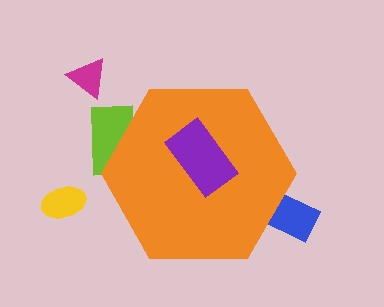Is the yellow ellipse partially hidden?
No, the yellow ellipse is fully visible.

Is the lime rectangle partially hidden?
Yes, the lime rectangle is partially hidden behind the orange hexagon.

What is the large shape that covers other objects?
An orange hexagon.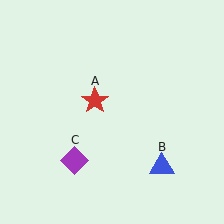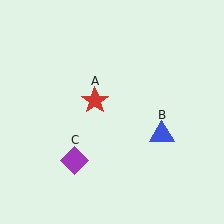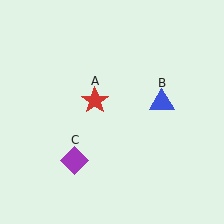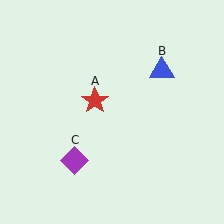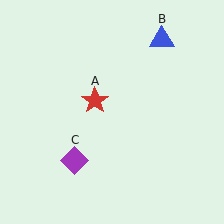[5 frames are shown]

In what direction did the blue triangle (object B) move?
The blue triangle (object B) moved up.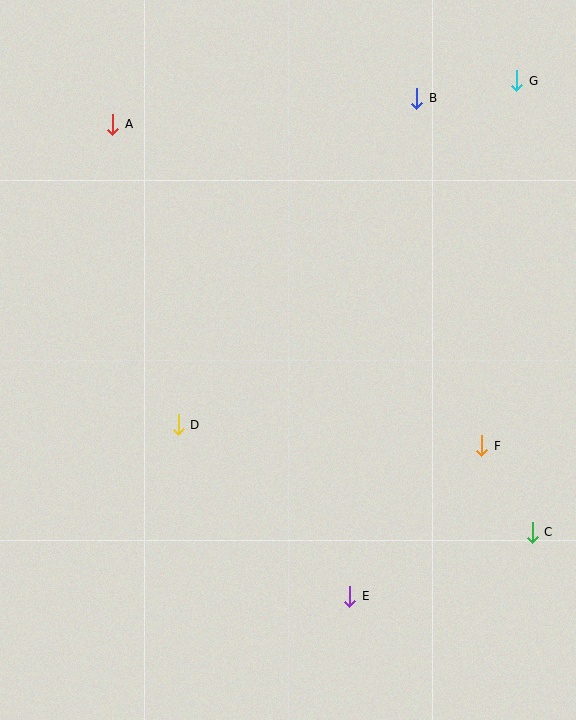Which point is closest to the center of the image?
Point D at (178, 425) is closest to the center.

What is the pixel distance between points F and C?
The distance between F and C is 100 pixels.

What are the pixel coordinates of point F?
Point F is at (481, 446).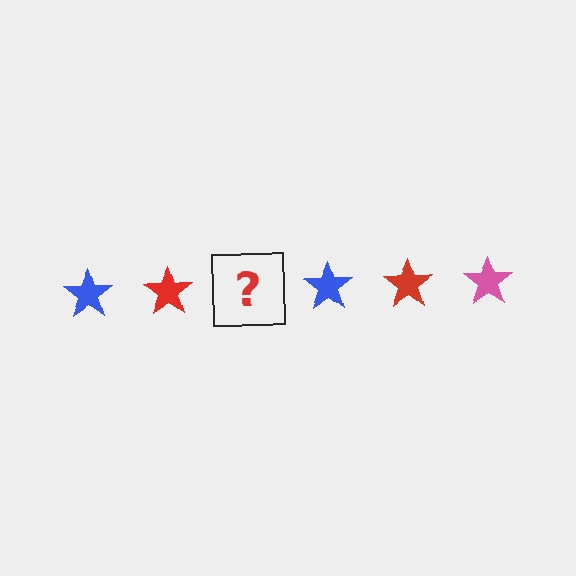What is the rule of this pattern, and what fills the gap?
The rule is that the pattern cycles through blue, red, pink stars. The gap should be filled with a pink star.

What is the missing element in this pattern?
The missing element is a pink star.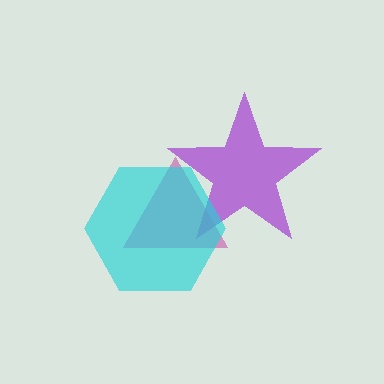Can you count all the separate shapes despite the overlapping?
Yes, there are 3 separate shapes.